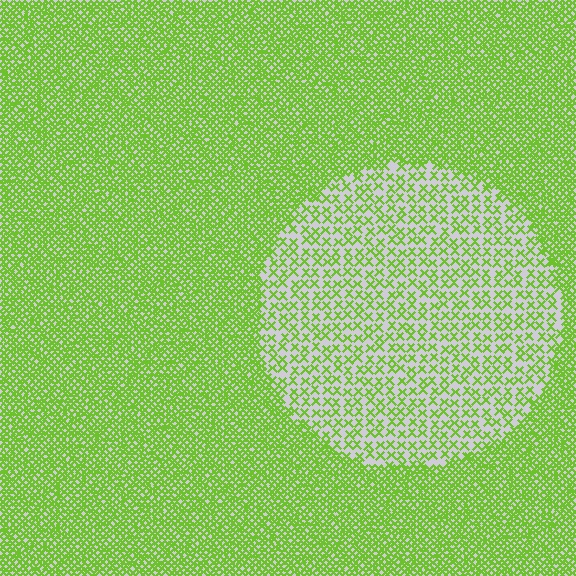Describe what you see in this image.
The image contains small lime elements arranged at two different densities. A circle-shaped region is visible where the elements are less densely packed than the surrounding area.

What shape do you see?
I see a circle.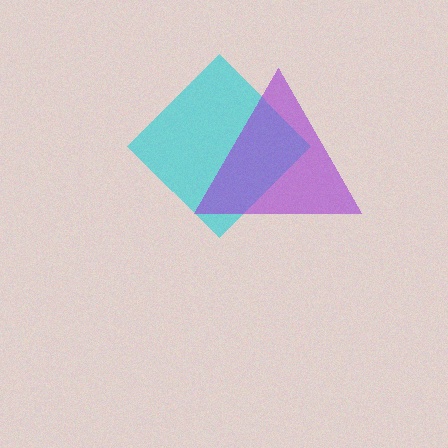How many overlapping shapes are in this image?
There are 2 overlapping shapes in the image.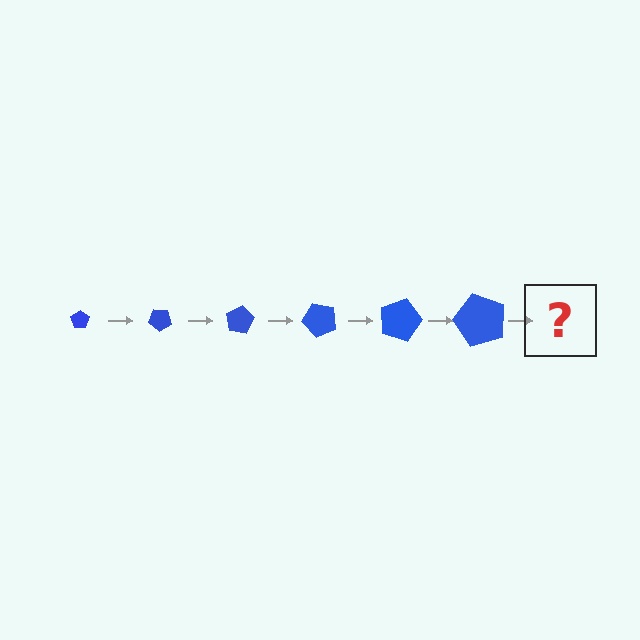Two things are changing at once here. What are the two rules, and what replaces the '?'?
The two rules are that the pentagon grows larger each step and it rotates 40 degrees each step. The '?' should be a pentagon, larger than the previous one and rotated 240 degrees from the start.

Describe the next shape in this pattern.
It should be a pentagon, larger than the previous one and rotated 240 degrees from the start.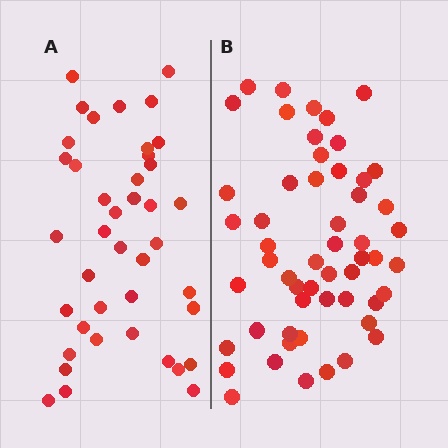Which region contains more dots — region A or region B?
Region B (the right region) has more dots.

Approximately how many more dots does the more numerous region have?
Region B has approximately 15 more dots than region A.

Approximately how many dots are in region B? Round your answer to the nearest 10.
About 50 dots. (The exact count is 54, which rounds to 50.)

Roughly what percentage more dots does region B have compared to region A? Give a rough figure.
About 30% more.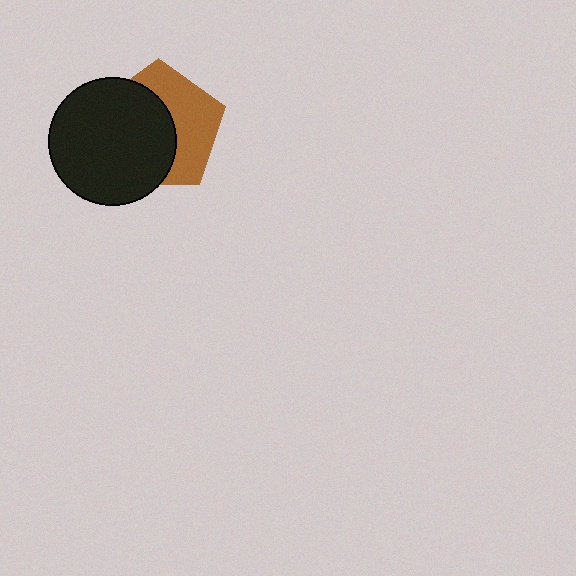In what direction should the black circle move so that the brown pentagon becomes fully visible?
The black circle should move left. That is the shortest direction to clear the overlap and leave the brown pentagon fully visible.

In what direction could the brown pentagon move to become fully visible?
The brown pentagon could move right. That would shift it out from behind the black circle entirely.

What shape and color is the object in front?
The object in front is a black circle.